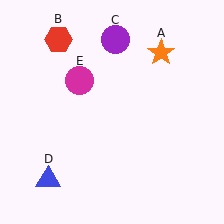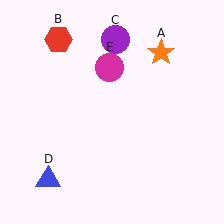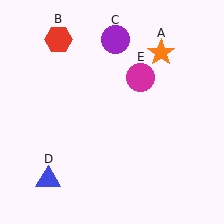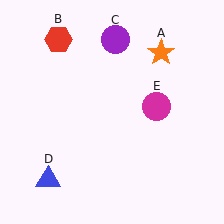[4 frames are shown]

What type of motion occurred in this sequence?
The magenta circle (object E) rotated clockwise around the center of the scene.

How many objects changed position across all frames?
1 object changed position: magenta circle (object E).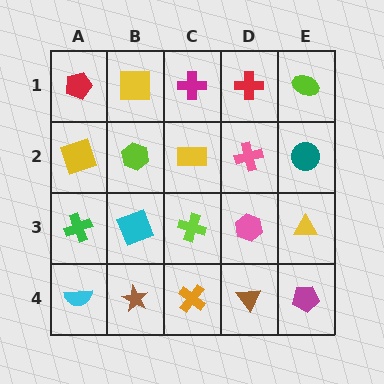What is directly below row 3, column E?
A magenta pentagon.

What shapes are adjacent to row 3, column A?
A yellow square (row 2, column A), a cyan semicircle (row 4, column A), a cyan square (row 3, column B).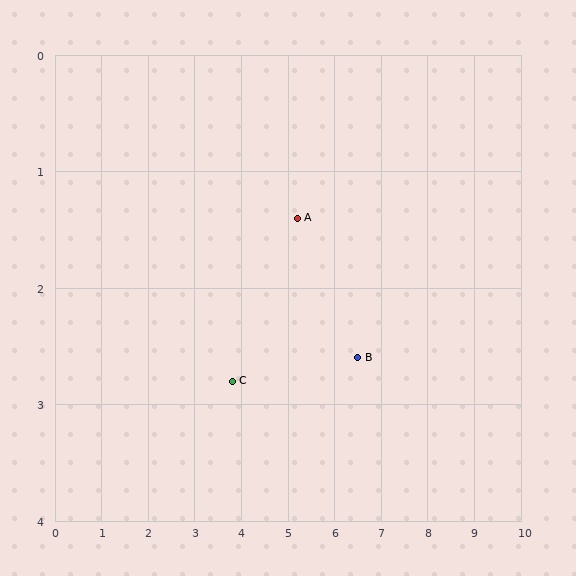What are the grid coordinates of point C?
Point C is at approximately (3.8, 2.8).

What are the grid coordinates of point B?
Point B is at approximately (6.5, 2.6).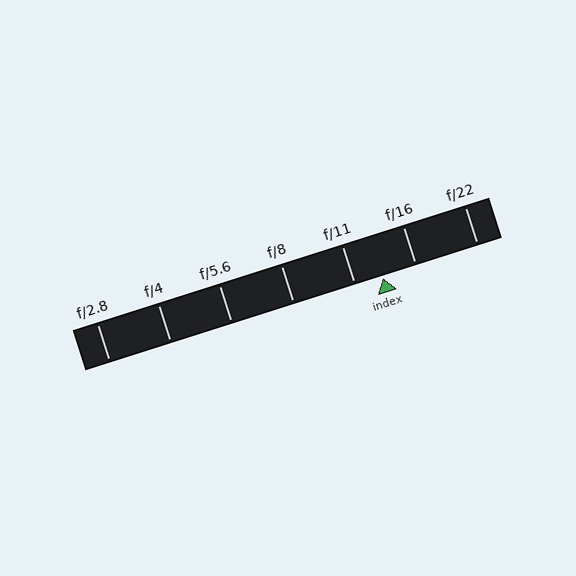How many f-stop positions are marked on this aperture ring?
There are 7 f-stop positions marked.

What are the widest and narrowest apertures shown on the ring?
The widest aperture shown is f/2.8 and the narrowest is f/22.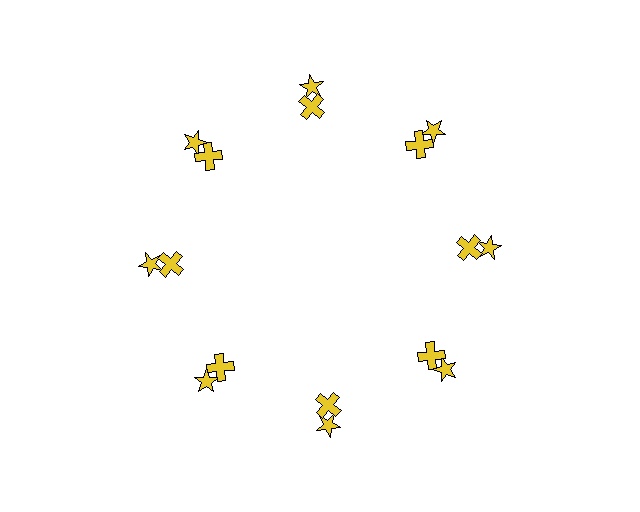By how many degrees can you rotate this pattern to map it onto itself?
The pattern maps onto itself every 45 degrees of rotation.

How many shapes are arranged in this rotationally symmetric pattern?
There are 16 shapes, arranged in 8 groups of 2.